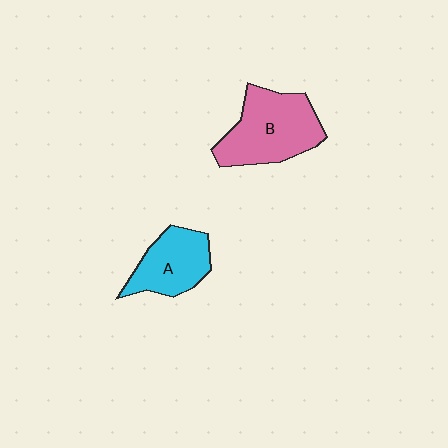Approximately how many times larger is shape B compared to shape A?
Approximately 1.4 times.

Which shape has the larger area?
Shape B (pink).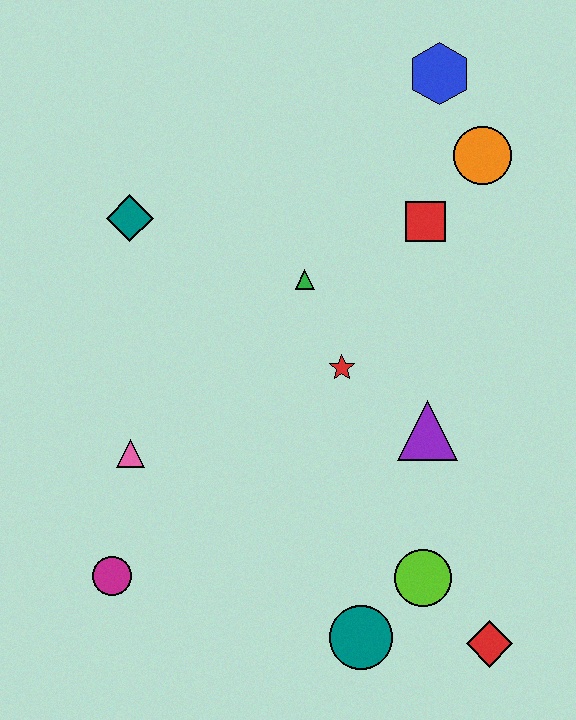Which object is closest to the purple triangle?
The red star is closest to the purple triangle.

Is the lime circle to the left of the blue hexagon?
Yes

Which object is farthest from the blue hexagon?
The magenta circle is farthest from the blue hexagon.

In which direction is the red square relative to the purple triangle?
The red square is above the purple triangle.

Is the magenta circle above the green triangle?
No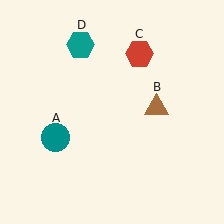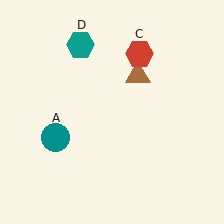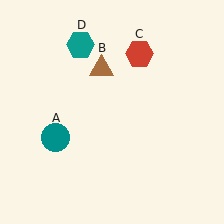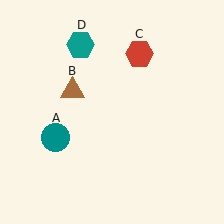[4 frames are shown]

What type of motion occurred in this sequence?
The brown triangle (object B) rotated counterclockwise around the center of the scene.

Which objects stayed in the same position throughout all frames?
Teal circle (object A) and red hexagon (object C) and teal hexagon (object D) remained stationary.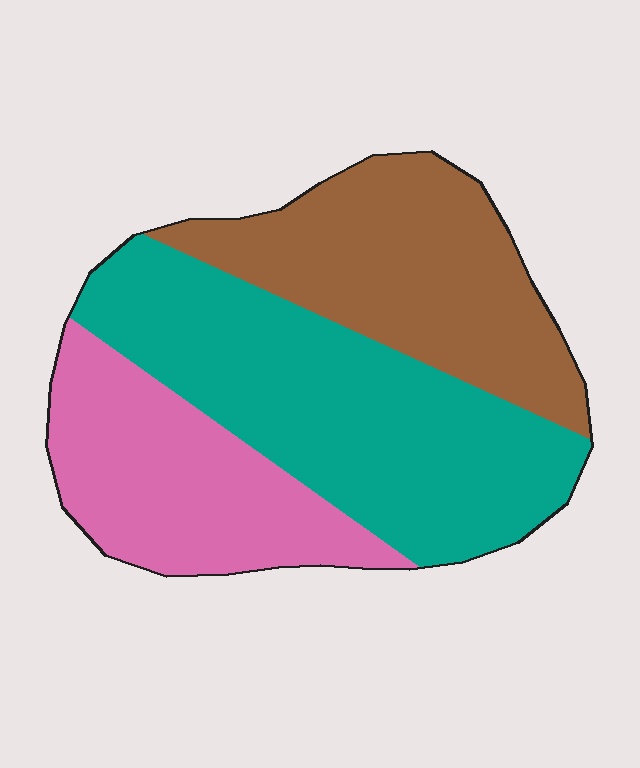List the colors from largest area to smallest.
From largest to smallest: teal, brown, pink.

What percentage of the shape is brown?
Brown covers 31% of the shape.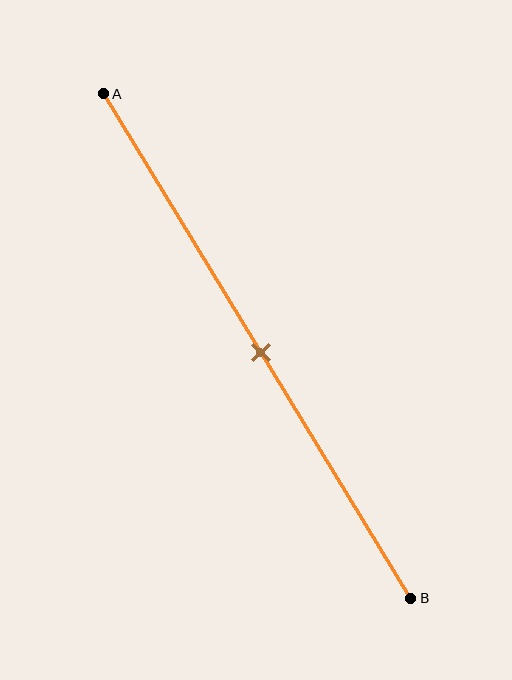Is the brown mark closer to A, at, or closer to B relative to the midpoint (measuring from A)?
The brown mark is approximately at the midpoint of segment AB.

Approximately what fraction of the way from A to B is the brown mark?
The brown mark is approximately 50% of the way from A to B.